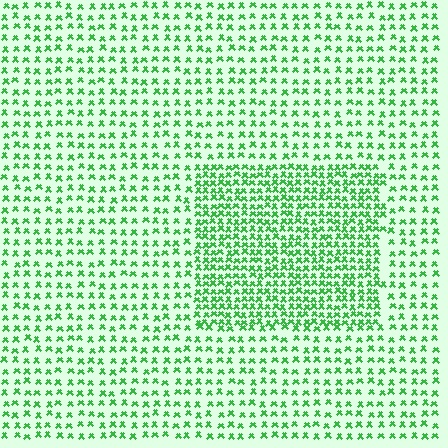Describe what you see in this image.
The image contains small green elements arranged at two different densities. A rectangle-shaped region is visible where the elements are more densely packed than the surrounding area.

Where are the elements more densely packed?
The elements are more densely packed inside the rectangle boundary.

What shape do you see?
I see a rectangle.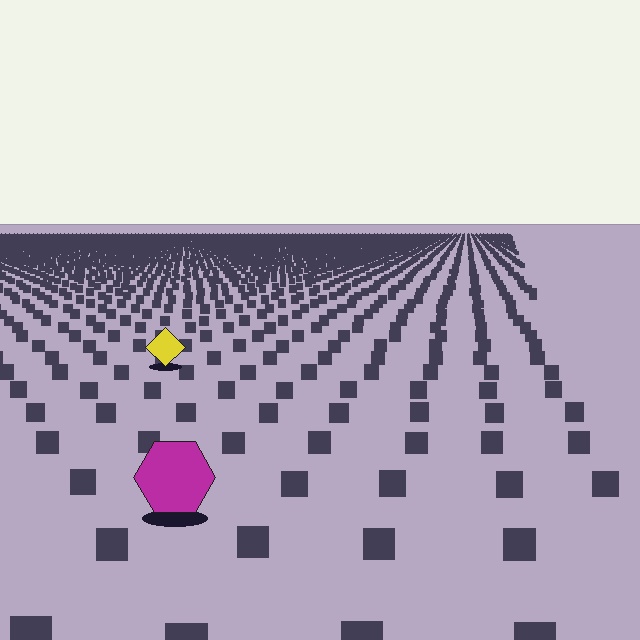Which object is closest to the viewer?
The magenta hexagon is closest. The texture marks near it are larger and more spread out.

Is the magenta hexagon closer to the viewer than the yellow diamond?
Yes. The magenta hexagon is closer — you can tell from the texture gradient: the ground texture is coarser near it.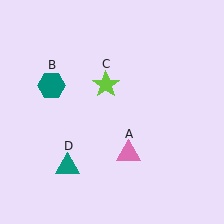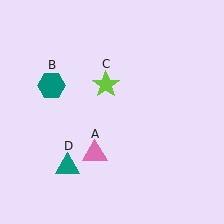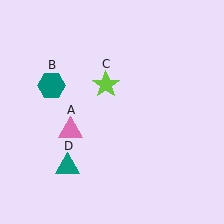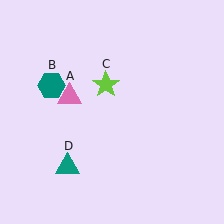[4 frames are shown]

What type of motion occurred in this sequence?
The pink triangle (object A) rotated clockwise around the center of the scene.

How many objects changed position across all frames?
1 object changed position: pink triangle (object A).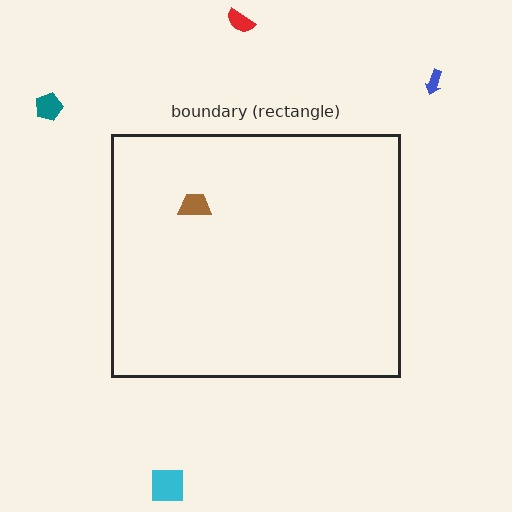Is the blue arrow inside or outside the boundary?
Outside.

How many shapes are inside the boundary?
1 inside, 4 outside.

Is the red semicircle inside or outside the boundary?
Outside.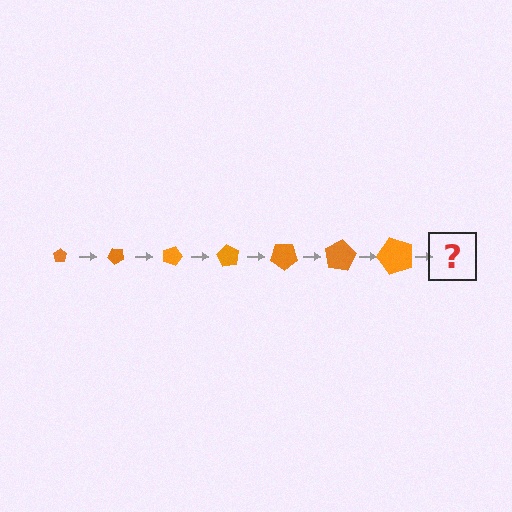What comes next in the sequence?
The next element should be a pentagon, larger than the previous one and rotated 315 degrees from the start.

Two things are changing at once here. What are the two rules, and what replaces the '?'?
The two rules are that the pentagon grows larger each step and it rotates 45 degrees each step. The '?' should be a pentagon, larger than the previous one and rotated 315 degrees from the start.